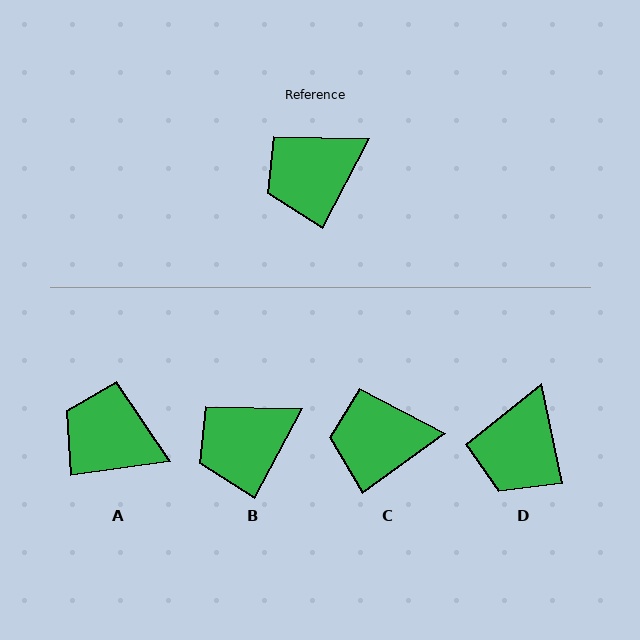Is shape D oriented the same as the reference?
No, it is off by about 40 degrees.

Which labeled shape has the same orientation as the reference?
B.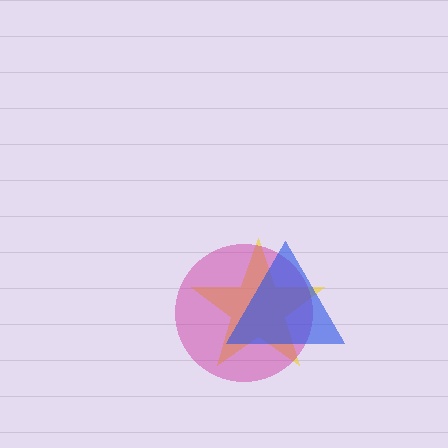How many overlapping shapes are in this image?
There are 3 overlapping shapes in the image.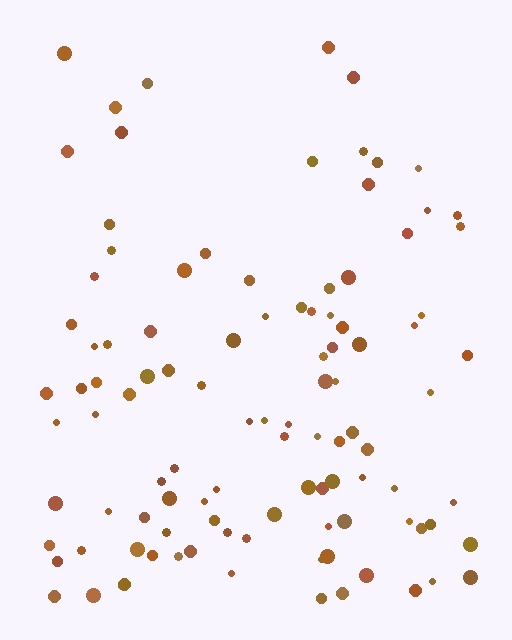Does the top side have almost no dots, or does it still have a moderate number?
Still a moderate number, just noticeably fewer than the bottom.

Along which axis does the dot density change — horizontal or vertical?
Vertical.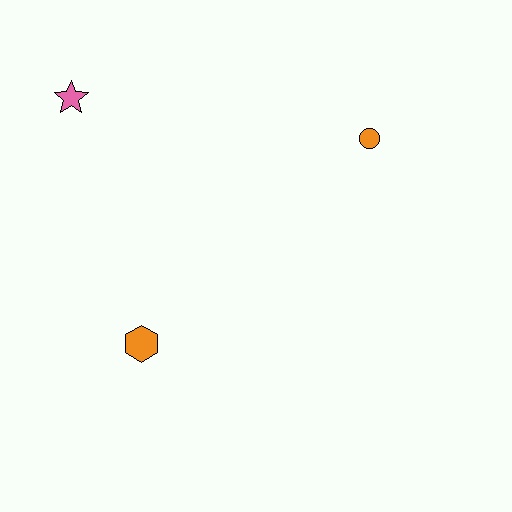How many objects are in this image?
There are 3 objects.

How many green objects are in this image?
There are no green objects.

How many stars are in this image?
There is 1 star.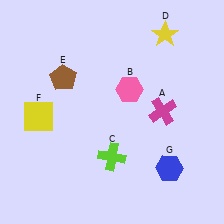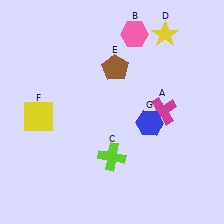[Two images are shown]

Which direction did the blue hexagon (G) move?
The blue hexagon (G) moved up.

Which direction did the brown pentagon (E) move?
The brown pentagon (E) moved right.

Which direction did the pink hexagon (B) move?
The pink hexagon (B) moved up.